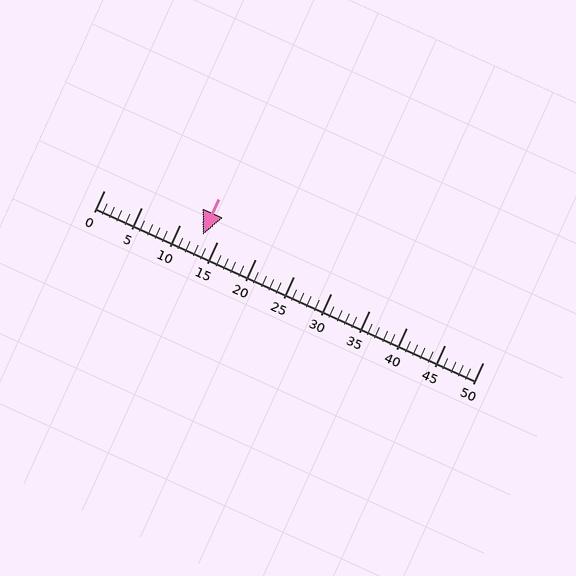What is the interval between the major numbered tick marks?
The major tick marks are spaced 5 units apart.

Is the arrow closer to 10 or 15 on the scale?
The arrow is closer to 15.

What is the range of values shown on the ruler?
The ruler shows values from 0 to 50.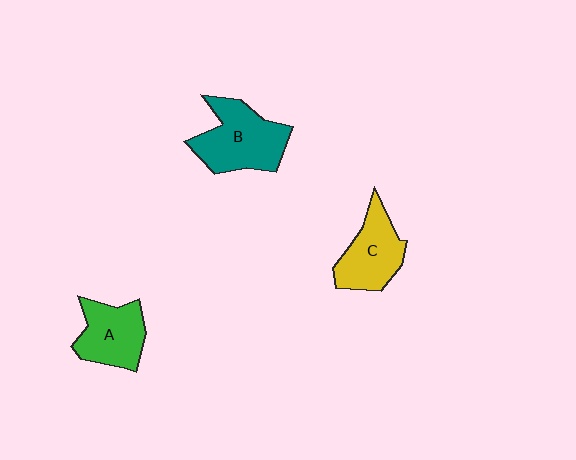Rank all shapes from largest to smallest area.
From largest to smallest: B (teal), C (yellow), A (green).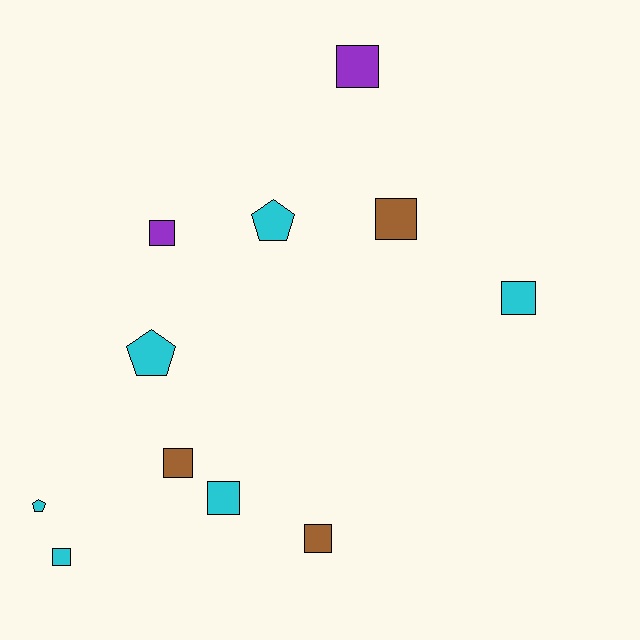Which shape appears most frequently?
Square, with 8 objects.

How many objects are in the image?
There are 11 objects.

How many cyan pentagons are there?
There are 3 cyan pentagons.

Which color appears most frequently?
Cyan, with 6 objects.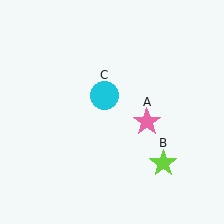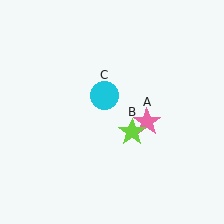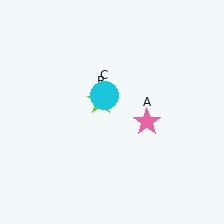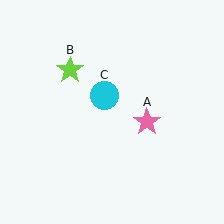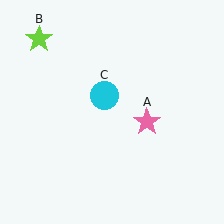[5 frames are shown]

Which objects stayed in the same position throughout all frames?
Pink star (object A) and cyan circle (object C) remained stationary.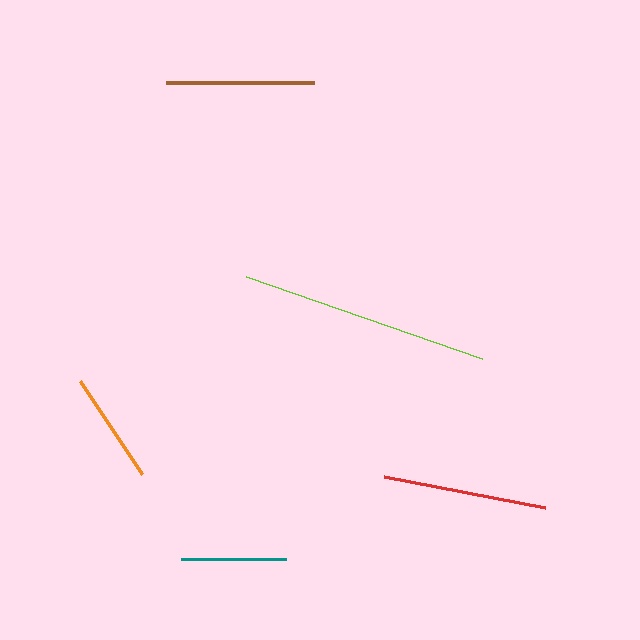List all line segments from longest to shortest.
From longest to shortest: lime, red, brown, orange, teal.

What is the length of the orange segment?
The orange segment is approximately 113 pixels long.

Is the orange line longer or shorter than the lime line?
The lime line is longer than the orange line.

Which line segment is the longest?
The lime line is the longest at approximately 249 pixels.